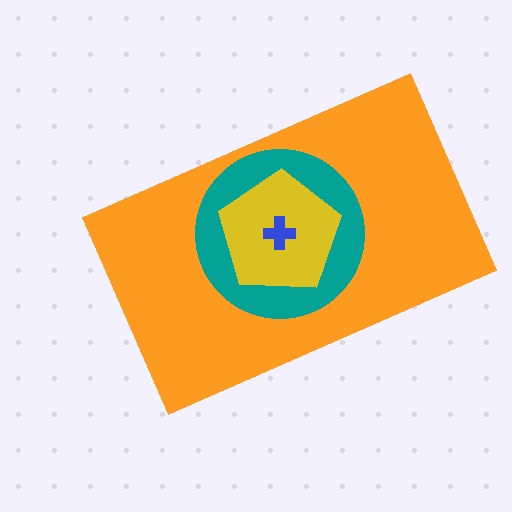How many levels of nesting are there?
4.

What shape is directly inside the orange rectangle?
The teal circle.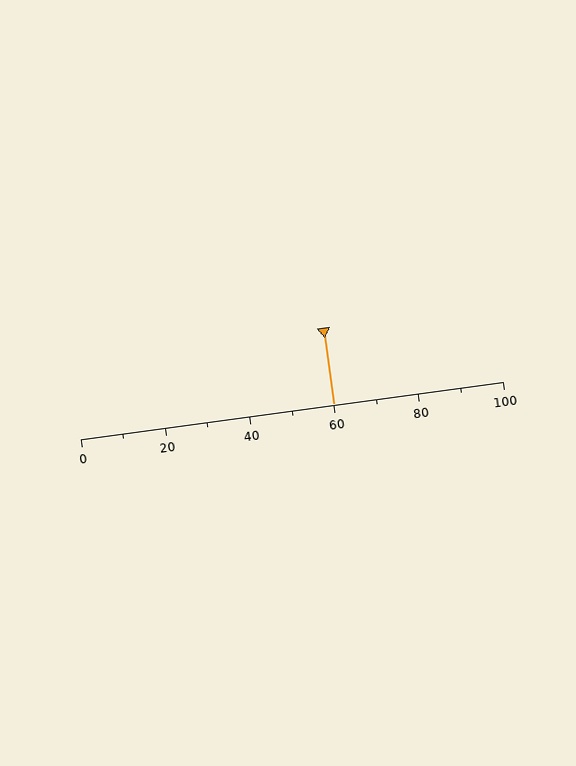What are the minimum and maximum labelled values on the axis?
The axis runs from 0 to 100.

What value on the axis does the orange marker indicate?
The marker indicates approximately 60.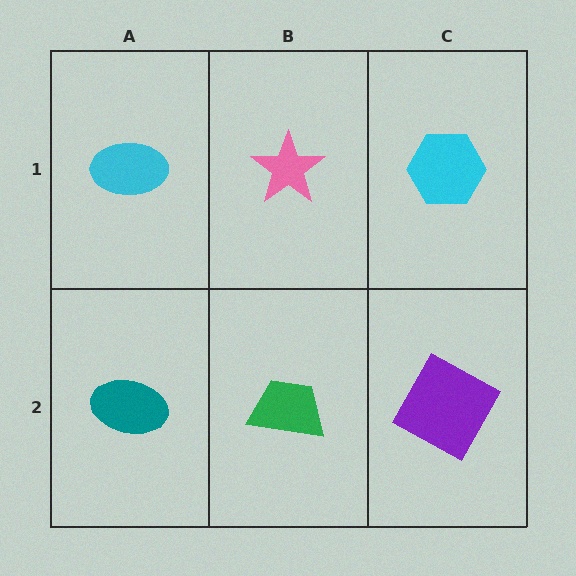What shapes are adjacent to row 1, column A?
A teal ellipse (row 2, column A), a pink star (row 1, column B).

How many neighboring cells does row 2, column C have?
2.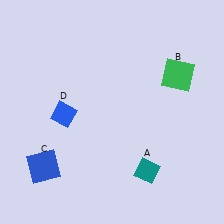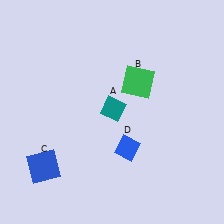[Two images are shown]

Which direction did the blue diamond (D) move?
The blue diamond (D) moved right.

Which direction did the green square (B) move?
The green square (B) moved left.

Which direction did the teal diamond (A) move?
The teal diamond (A) moved up.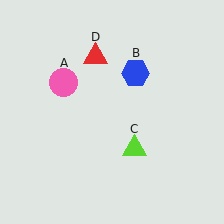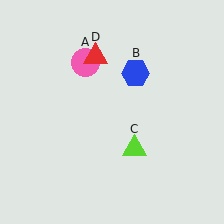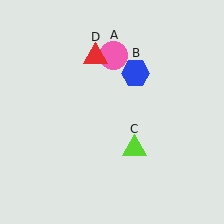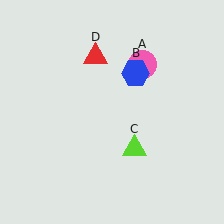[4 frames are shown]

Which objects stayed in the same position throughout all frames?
Blue hexagon (object B) and lime triangle (object C) and red triangle (object D) remained stationary.